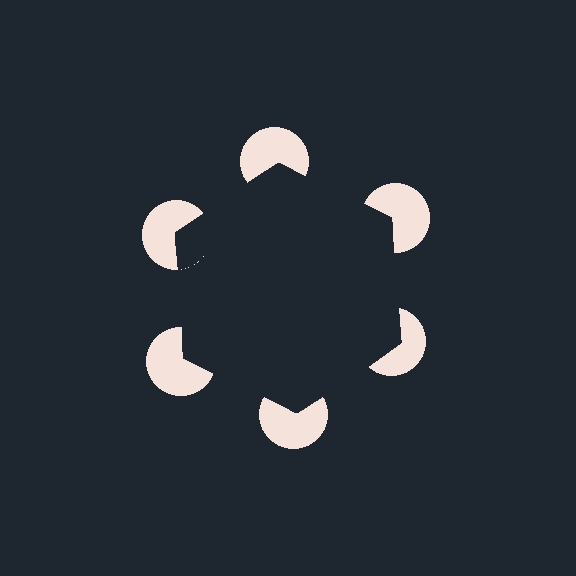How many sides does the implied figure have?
6 sides.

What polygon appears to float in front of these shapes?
An illusory hexagon — its edges are inferred from the aligned wedge cuts in the pac-man discs, not physically drawn.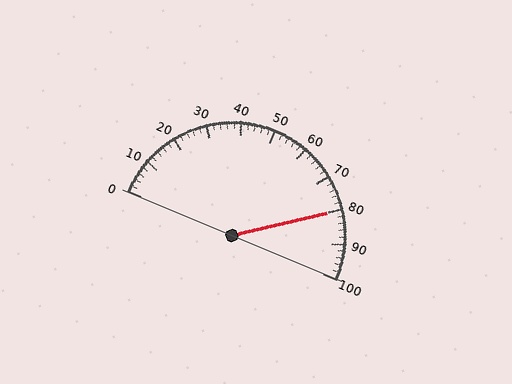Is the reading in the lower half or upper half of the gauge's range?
The reading is in the upper half of the range (0 to 100).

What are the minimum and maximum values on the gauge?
The gauge ranges from 0 to 100.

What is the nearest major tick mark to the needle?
The nearest major tick mark is 80.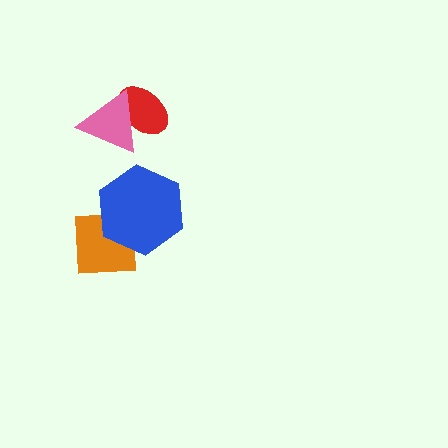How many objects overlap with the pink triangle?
1 object overlaps with the pink triangle.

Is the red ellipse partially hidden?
Yes, it is partially covered by another shape.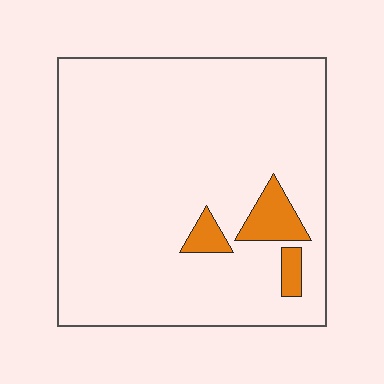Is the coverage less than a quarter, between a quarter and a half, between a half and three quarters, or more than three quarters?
Less than a quarter.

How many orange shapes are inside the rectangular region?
3.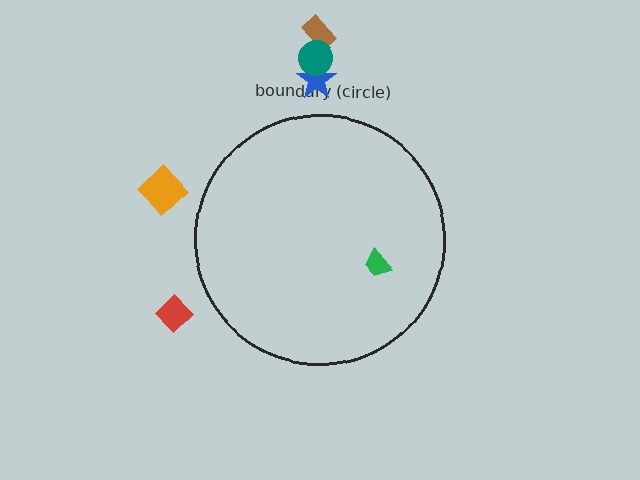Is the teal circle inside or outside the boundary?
Outside.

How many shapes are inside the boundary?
1 inside, 5 outside.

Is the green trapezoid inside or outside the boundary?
Inside.